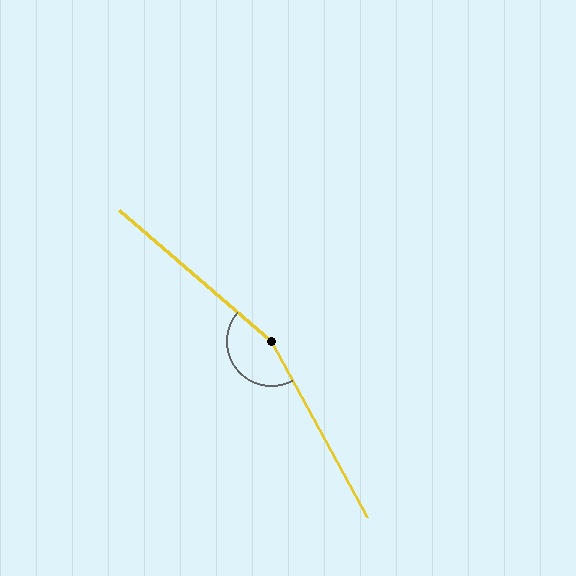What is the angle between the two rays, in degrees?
Approximately 159 degrees.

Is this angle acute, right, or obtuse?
It is obtuse.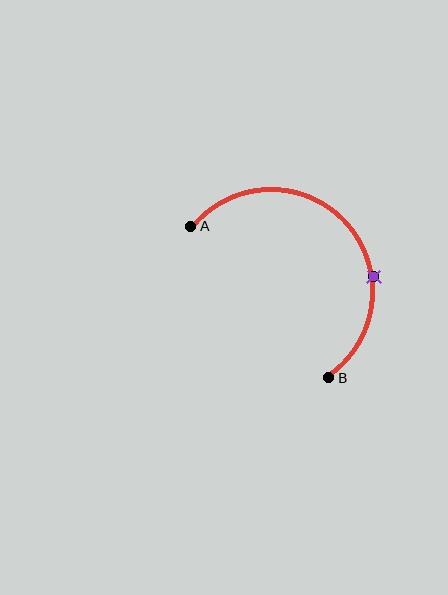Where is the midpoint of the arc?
The arc midpoint is the point on the curve farthest from the straight line joining A and B. It sits above and to the right of that line.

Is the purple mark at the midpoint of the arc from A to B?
No. The purple mark lies on the arc but is closer to endpoint B. The arc midpoint would be at the point on the curve equidistant along the arc from both A and B.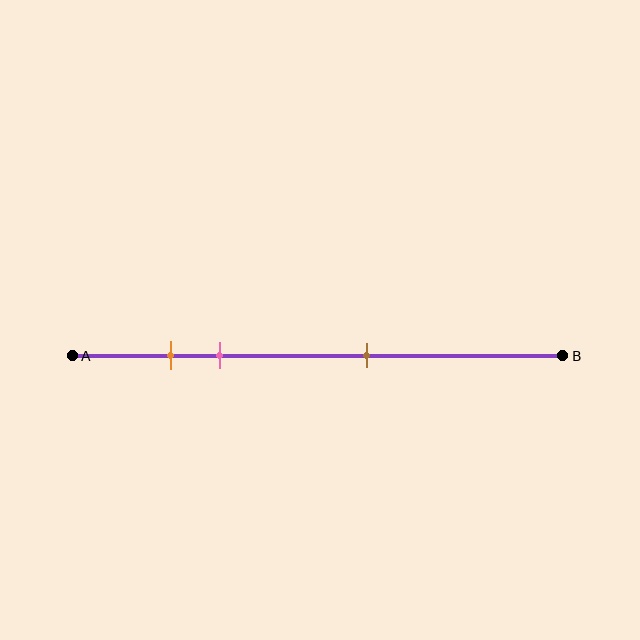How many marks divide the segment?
There are 3 marks dividing the segment.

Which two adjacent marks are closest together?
The orange and pink marks are the closest adjacent pair.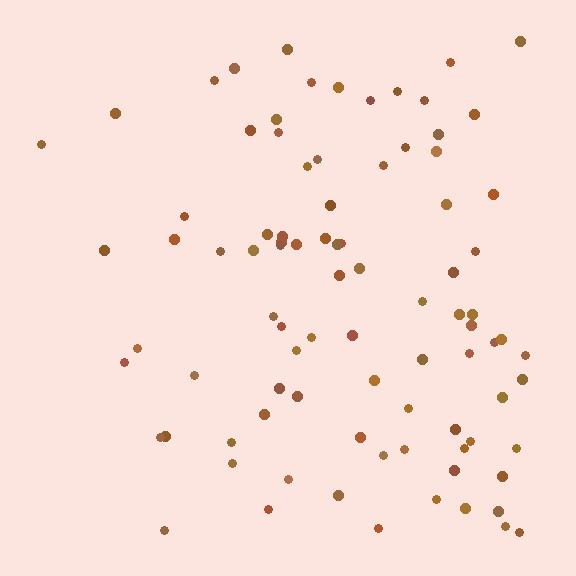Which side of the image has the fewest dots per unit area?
The left.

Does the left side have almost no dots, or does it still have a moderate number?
Still a moderate number, just noticeably fewer than the right.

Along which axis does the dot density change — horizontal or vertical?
Horizontal.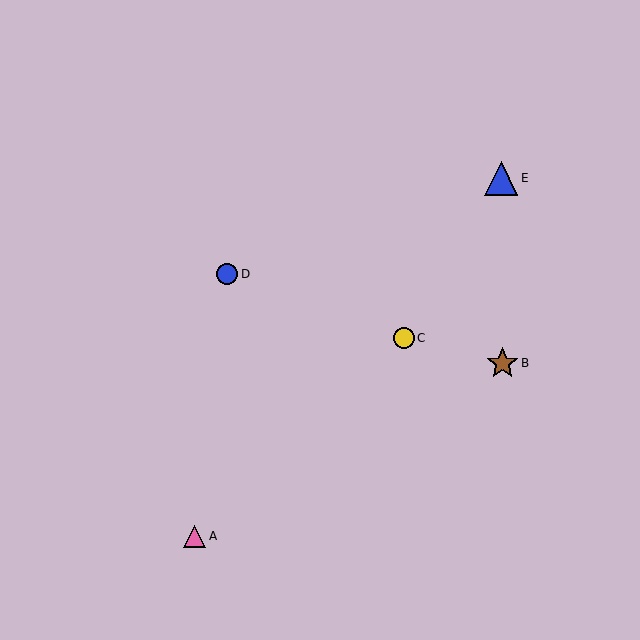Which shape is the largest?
The blue triangle (labeled E) is the largest.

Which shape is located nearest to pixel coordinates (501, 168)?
The blue triangle (labeled E) at (501, 179) is nearest to that location.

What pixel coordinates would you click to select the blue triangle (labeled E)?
Click at (501, 179) to select the blue triangle E.